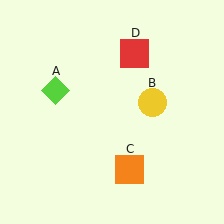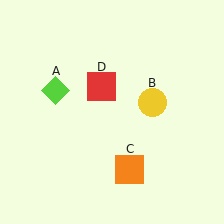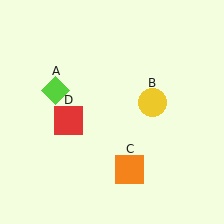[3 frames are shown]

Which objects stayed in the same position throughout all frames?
Lime diamond (object A) and yellow circle (object B) and orange square (object C) remained stationary.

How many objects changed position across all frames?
1 object changed position: red square (object D).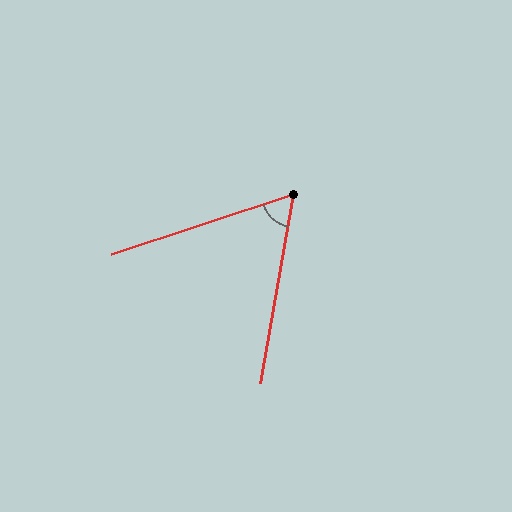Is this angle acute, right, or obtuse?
It is acute.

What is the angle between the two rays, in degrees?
Approximately 62 degrees.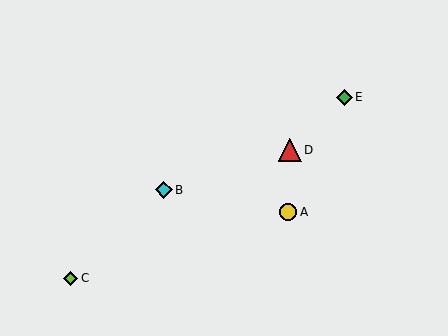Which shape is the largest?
The red triangle (labeled D) is the largest.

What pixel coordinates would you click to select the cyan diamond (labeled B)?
Click at (164, 190) to select the cyan diamond B.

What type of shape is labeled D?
Shape D is a red triangle.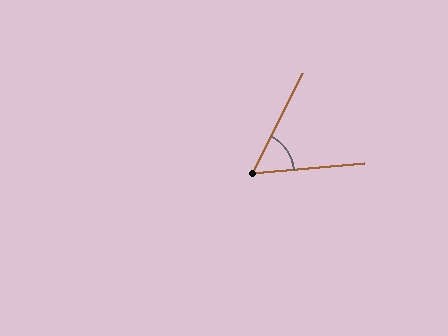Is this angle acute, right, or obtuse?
It is acute.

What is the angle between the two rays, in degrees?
Approximately 59 degrees.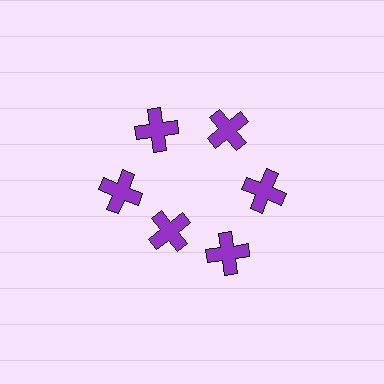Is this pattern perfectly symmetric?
No. The 6 purple crosses are arranged in a ring, but one element near the 7 o'clock position is pulled inward toward the center, breaking the 6-fold rotational symmetry.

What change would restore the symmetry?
The symmetry would be restored by moving it outward, back onto the ring so that all 6 crosses sit at equal angles and equal distance from the center.